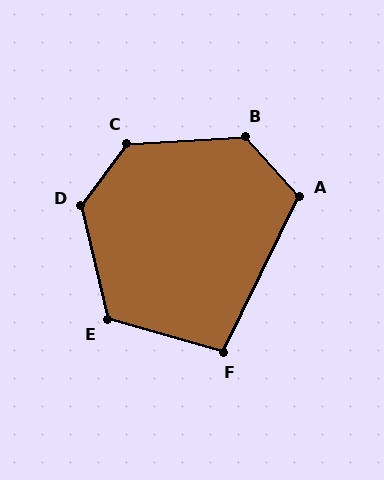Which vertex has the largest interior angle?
D, at approximately 130 degrees.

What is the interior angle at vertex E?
Approximately 119 degrees (obtuse).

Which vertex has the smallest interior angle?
F, at approximately 101 degrees.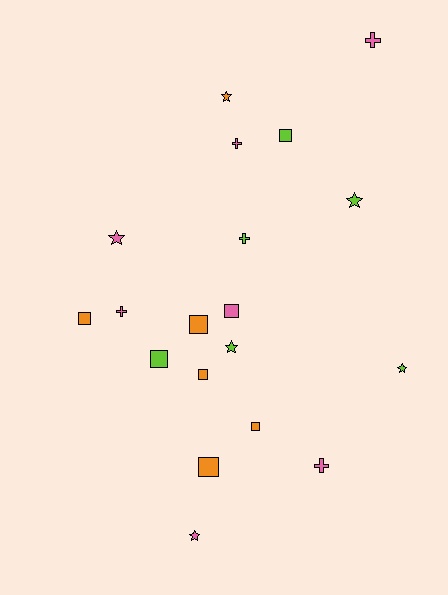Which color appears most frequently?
Pink, with 7 objects.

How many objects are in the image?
There are 19 objects.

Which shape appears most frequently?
Square, with 8 objects.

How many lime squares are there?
There are 2 lime squares.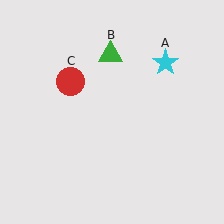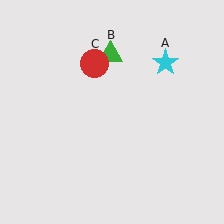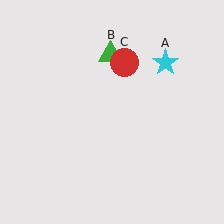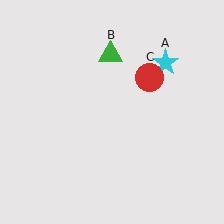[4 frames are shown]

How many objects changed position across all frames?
1 object changed position: red circle (object C).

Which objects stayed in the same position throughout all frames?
Cyan star (object A) and green triangle (object B) remained stationary.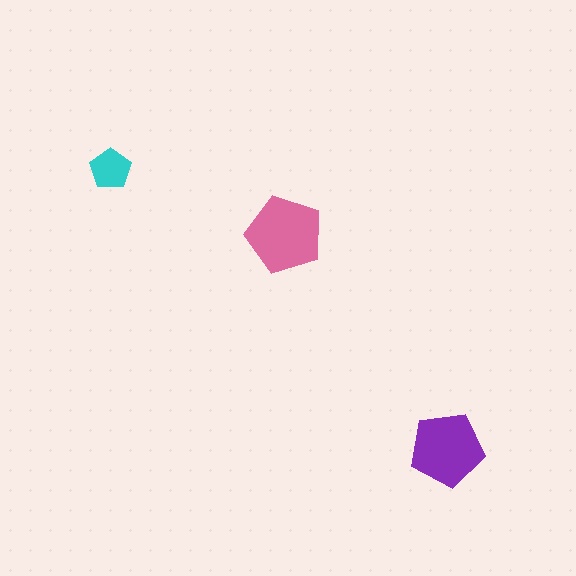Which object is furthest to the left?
The cyan pentagon is leftmost.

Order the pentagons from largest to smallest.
the pink one, the purple one, the cyan one.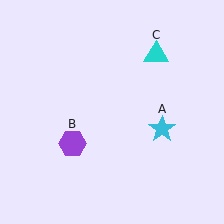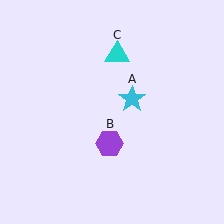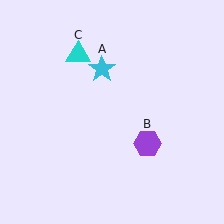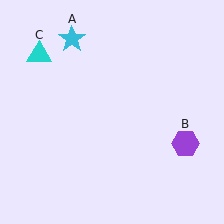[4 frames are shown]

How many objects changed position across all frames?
3 objects changed position: cyan star (object A), purple hexagon (object B), cyan triangle (object C).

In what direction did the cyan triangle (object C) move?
The cyan triangle (object C) moved left.